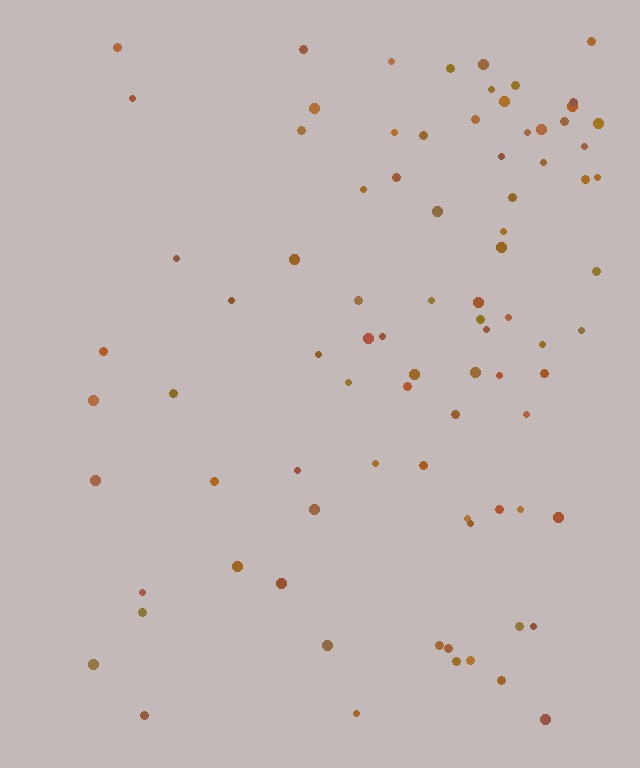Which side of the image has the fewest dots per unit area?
The left.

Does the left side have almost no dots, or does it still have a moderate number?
Still a moderate number, just noticeably fewer than the right.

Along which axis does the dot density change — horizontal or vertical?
Horizontal.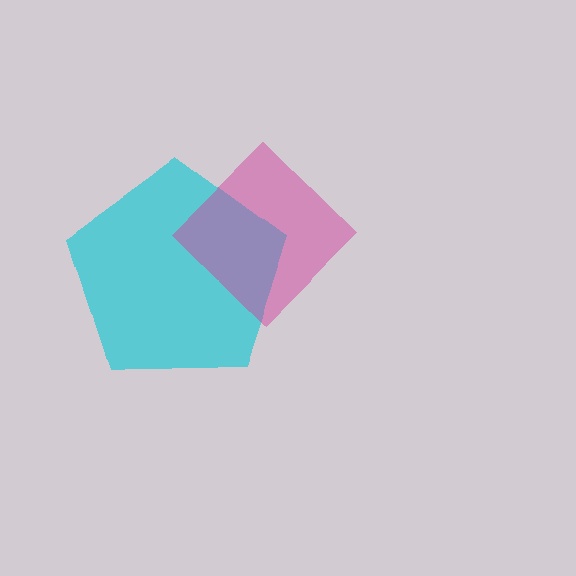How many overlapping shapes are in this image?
There are 2 overlapping shapes in the image.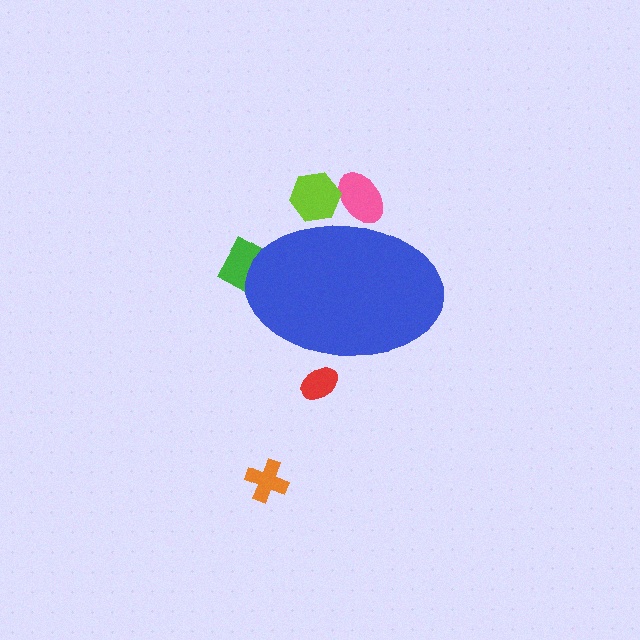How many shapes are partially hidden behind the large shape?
4 shapes are partially hidden.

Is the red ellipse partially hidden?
Yes, the red ellipse is partially hidden behind the blue ellipse.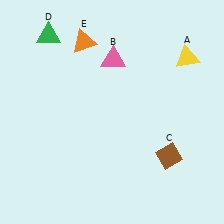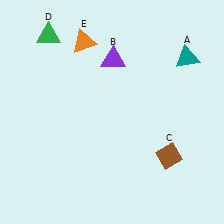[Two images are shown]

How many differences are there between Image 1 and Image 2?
There are 2 differences between the two images.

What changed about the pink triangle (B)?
In Image 1, B is pink. In Image 2, it changed to purple.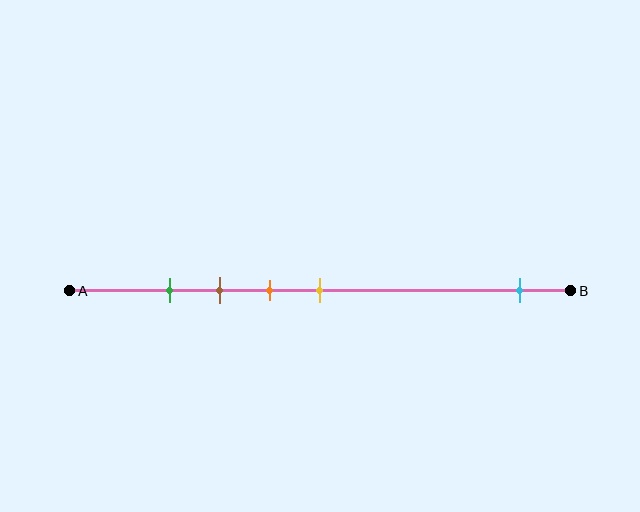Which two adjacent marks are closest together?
The green and brown marks are the closest adjacent pair.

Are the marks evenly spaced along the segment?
No, the marks are not evenly spaced.